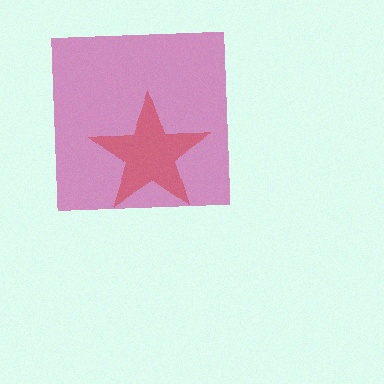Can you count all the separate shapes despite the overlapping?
Yes, there are 2 separate shapes.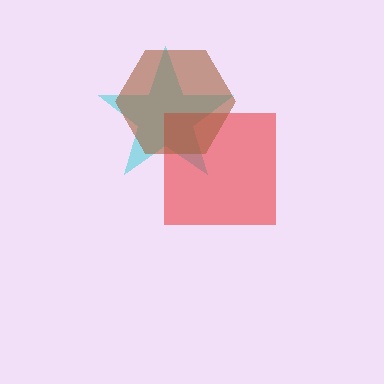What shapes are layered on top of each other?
The layered shapes are: a cyan star, a red square, a brown hexagon.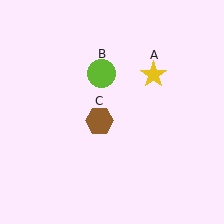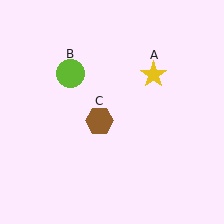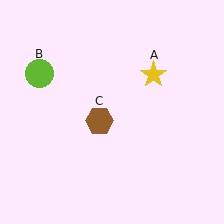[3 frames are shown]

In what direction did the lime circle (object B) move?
The lime circle (object B) moved left.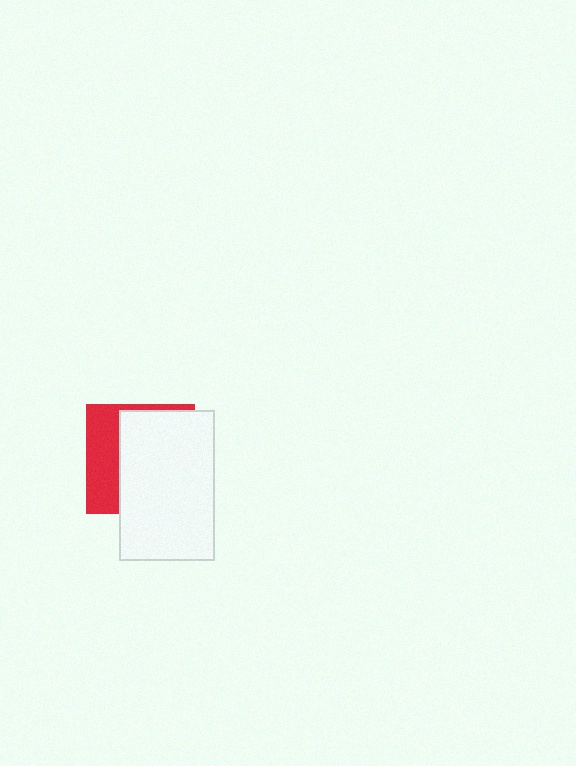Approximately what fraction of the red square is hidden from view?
Roughly 65% of the red square is hidden behind the white rectangle.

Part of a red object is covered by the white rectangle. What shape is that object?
It is a square.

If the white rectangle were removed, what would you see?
You would see the complete red square.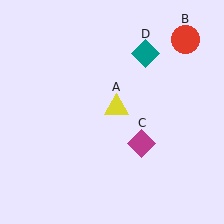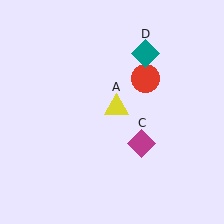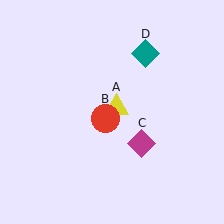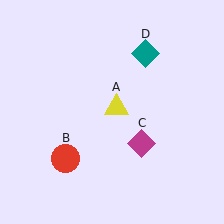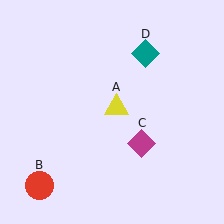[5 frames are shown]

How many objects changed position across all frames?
1 object changed position: red circle (object B).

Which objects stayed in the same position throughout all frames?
Yellow triangle (object A) and magenta diamond (object C) and teal diamond (object D) remained stationary.